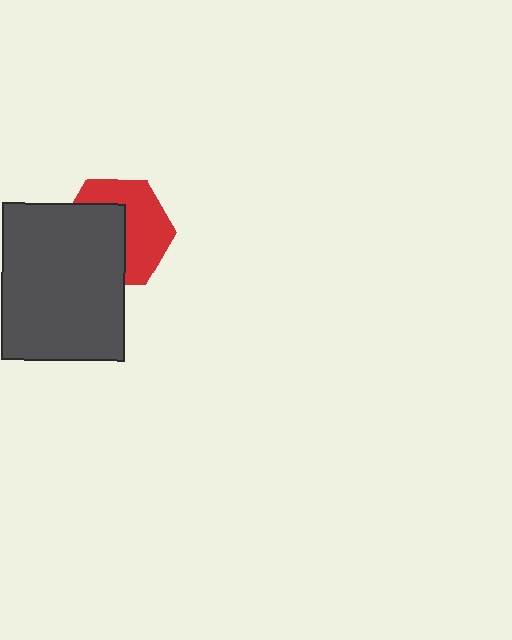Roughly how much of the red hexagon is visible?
About half of it is visible (roughly 51%).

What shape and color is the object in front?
The object in front is a dark gray rectangle.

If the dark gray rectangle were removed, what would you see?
You would see the complete red hexagon.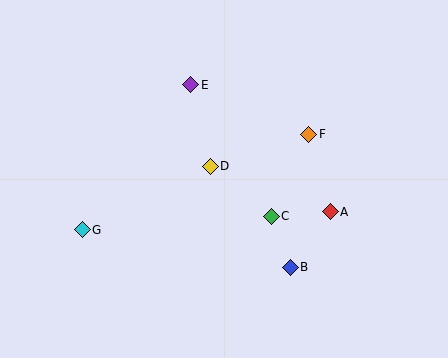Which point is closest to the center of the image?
Point D at (210, 166) is closest to the center.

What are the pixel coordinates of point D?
Point D is at (210, 166).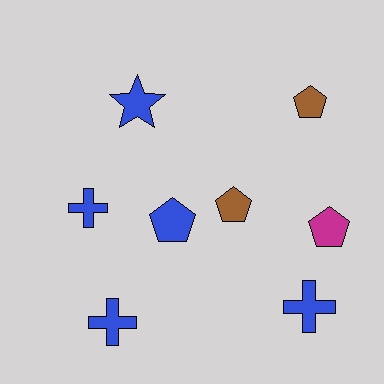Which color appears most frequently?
Blue, with 5 objects.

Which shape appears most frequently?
Pentagon, with 4 objects.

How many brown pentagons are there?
There are 2 brown pentagons.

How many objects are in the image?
There are 8 objects.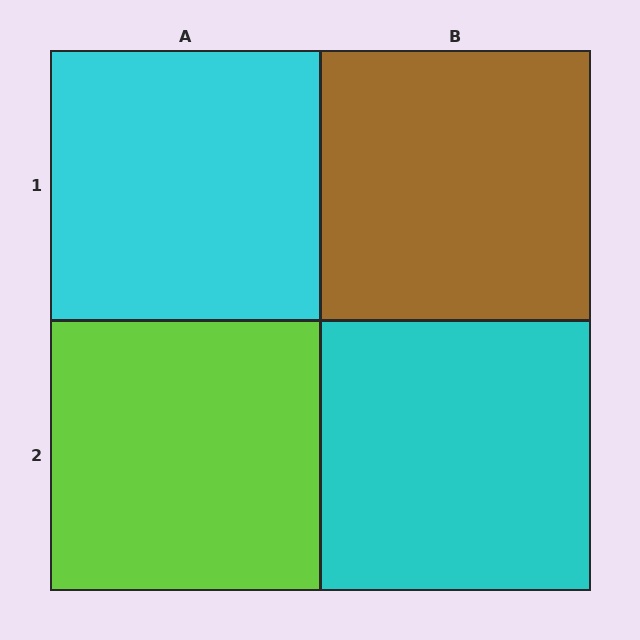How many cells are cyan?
2 cells are cyan.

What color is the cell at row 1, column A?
Cyan.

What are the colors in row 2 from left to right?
Lime, cyan.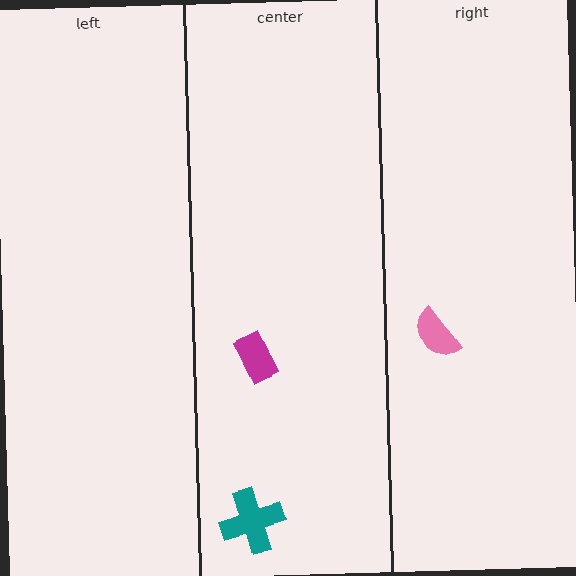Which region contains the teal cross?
The center region.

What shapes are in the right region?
The pink semicircle.